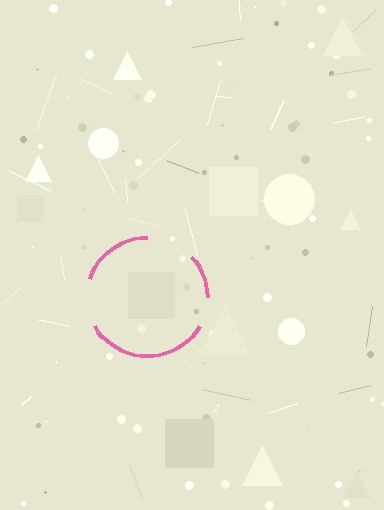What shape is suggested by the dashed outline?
The dashed outline suggests a circle.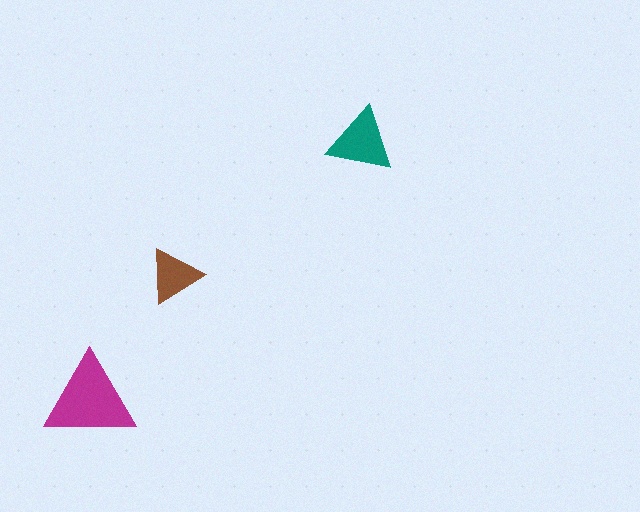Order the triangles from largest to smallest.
the magenta one, the teal one, the brown one.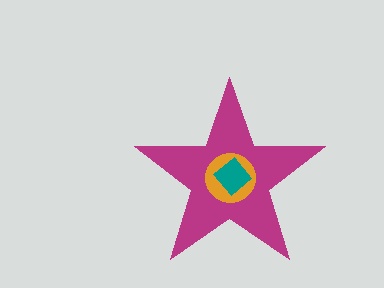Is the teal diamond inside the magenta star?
Yes.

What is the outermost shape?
The magenta star.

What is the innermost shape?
The teal diamond.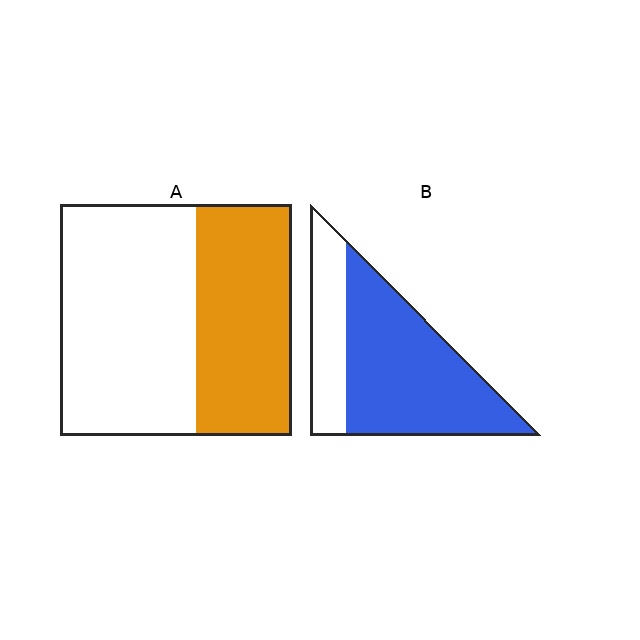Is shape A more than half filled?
No.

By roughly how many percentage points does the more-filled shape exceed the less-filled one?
By roughly 30 percentage points (B over A).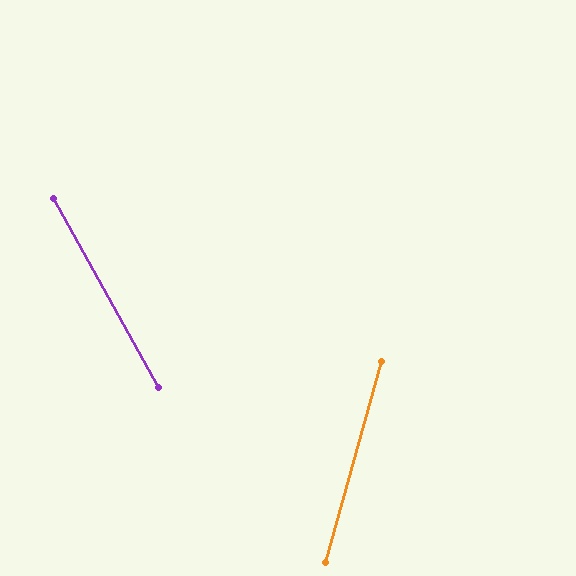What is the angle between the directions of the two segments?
Approximately 45 degrees.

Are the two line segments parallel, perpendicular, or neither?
Neither parallel nor perpendicular — they differ by about 45°.